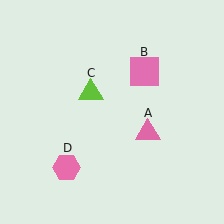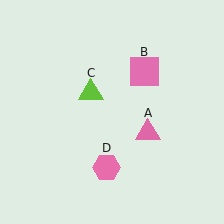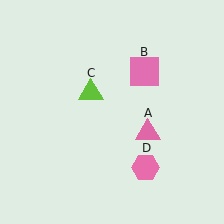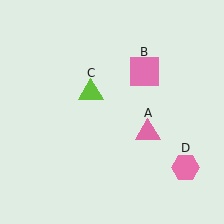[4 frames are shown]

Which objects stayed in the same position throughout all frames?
Pink triangle (object A) and pink square (object B) and lime triangle (object C) remained stationary.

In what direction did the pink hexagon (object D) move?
The pink hexagon (object D) moved right.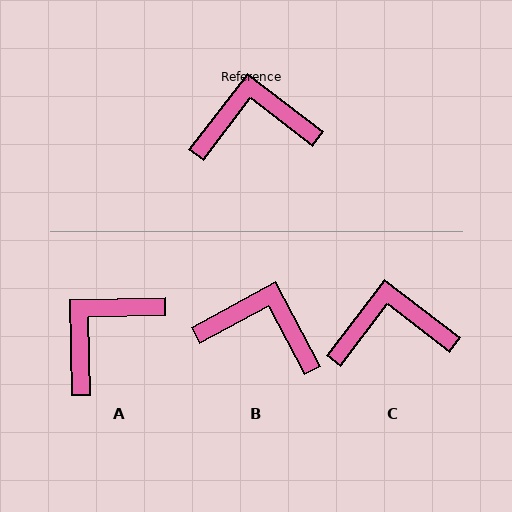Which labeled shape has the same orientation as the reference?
C.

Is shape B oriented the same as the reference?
No, it is off by about 24 degrees.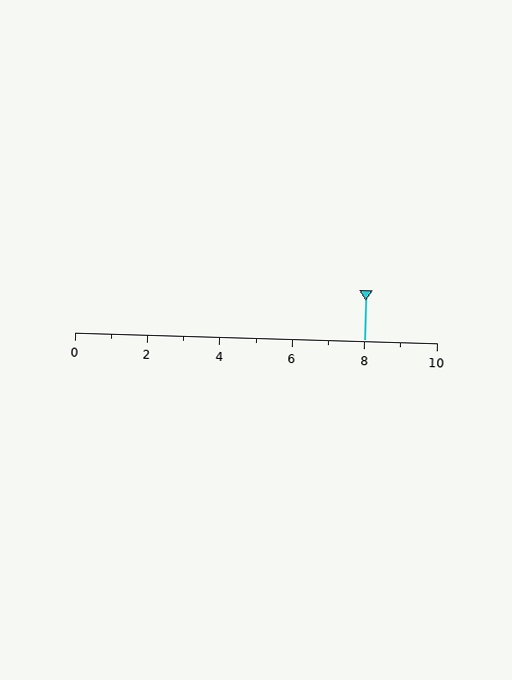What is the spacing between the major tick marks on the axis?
The major ticks are spaced 2 apart.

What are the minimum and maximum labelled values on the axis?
The axis runs from 0 to 10.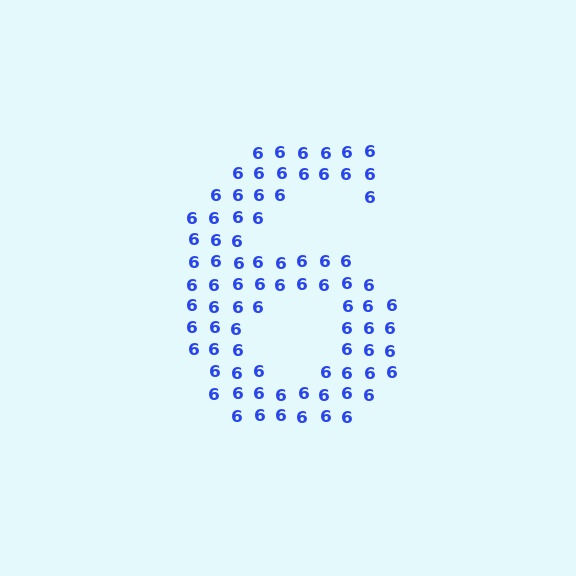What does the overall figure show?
The overall figure shows the digit 6.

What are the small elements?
The small elements are digit 6's.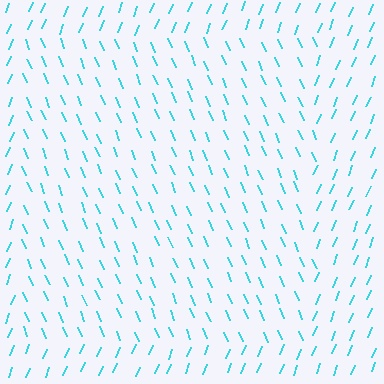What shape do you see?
I see a rectangle.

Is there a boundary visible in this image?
Yes, there is a texture boundary formed by a change in line orientation.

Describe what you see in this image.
The image is filled with small cyan line segments. A rectangle region in the image has lines oriented differently from the surrounding lines, creating a visible texture boundary.